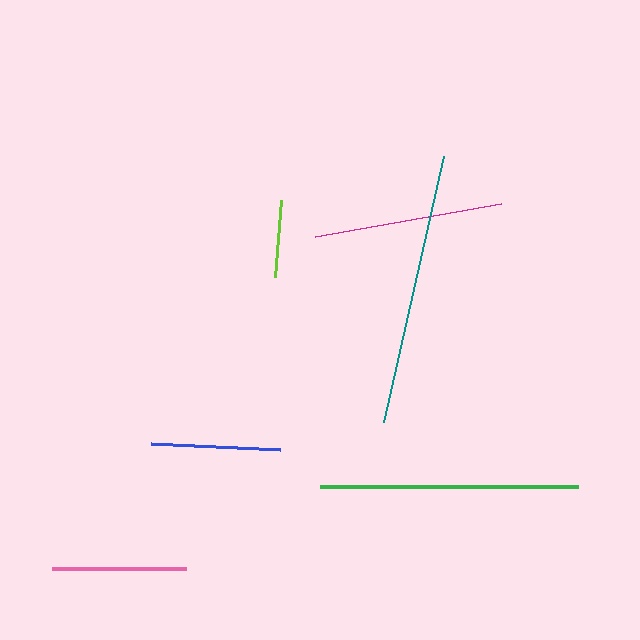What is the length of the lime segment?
The lime segment is approximately 76 pixels long.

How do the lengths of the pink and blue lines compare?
The pink and blue lines are approximately the same length.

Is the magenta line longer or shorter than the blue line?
The magenta line is longer than the blue line.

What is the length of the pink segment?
The pink segment is approximately 134 pixels long.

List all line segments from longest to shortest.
From longest to shortest: teal, green, magenta, pink, blue, lime.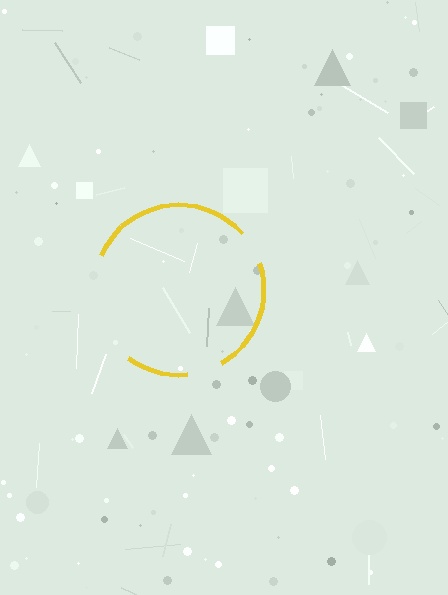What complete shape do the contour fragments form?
The contour fragments form a circle.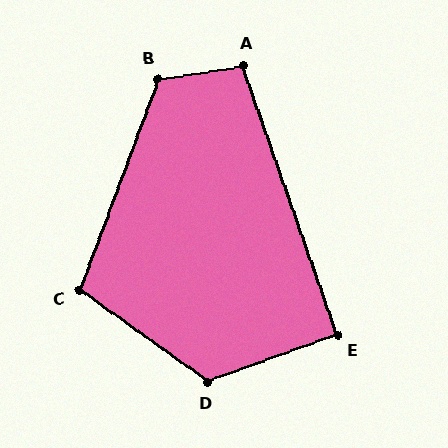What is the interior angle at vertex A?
Approximately 100 degrees (obtuse).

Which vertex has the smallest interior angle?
E, at approximately 90 degrees.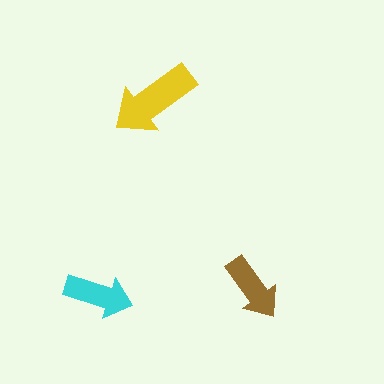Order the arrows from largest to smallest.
the yellow one, the cyan one, the brown one.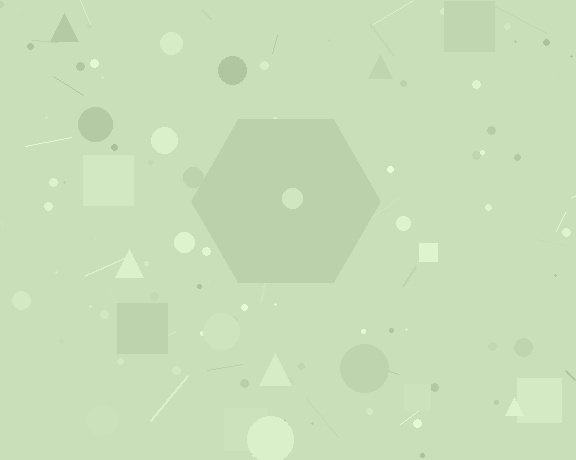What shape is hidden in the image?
A hexagon is hidden in the image.